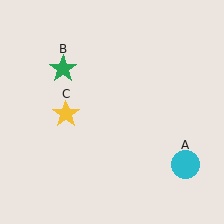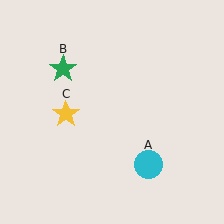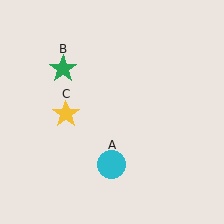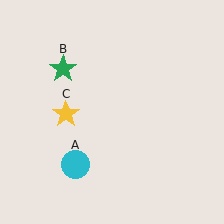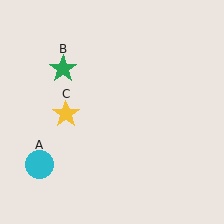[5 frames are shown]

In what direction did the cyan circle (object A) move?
The cyan circle (object A) moved left.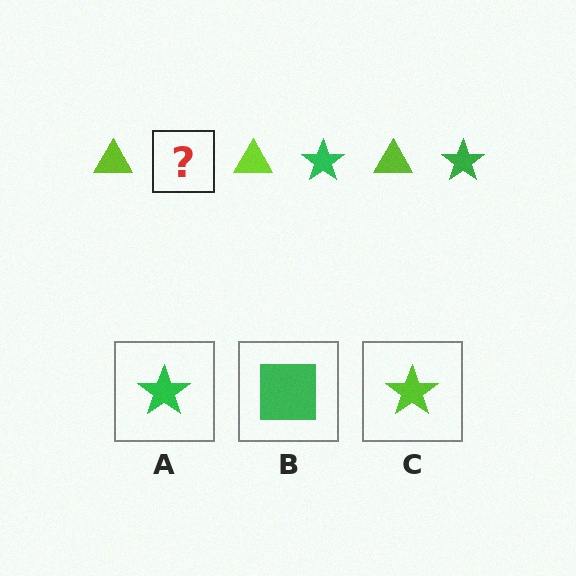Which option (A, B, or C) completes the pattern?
A.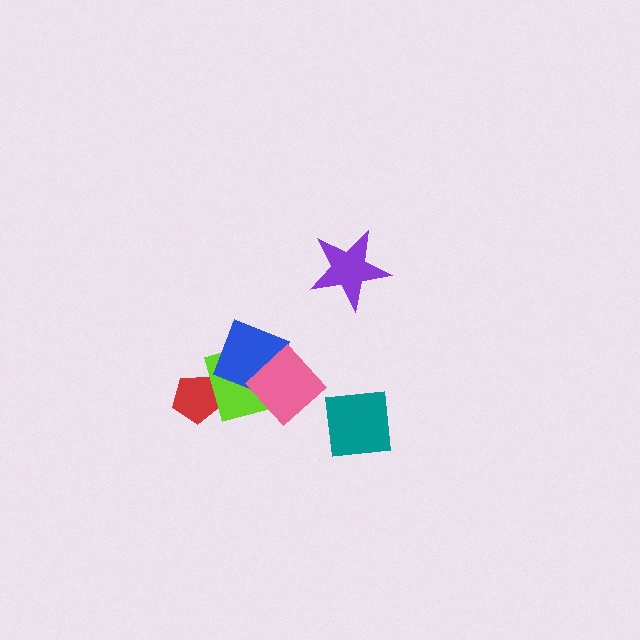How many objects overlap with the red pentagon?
1 object overlaps with the red pentagon.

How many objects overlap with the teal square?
0 objects overlap with the teal square.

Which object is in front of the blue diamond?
The pink diamond is in front of the blue diamond.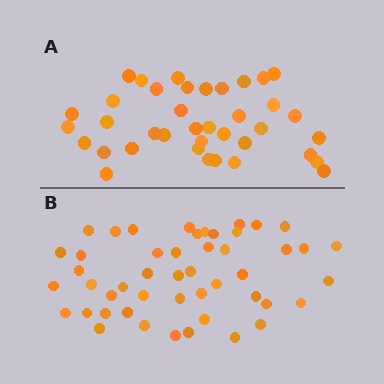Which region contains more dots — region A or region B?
Region B (the bottom region) has more dots.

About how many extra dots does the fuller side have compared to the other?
Region B has roughly 10 or so more dots than region A.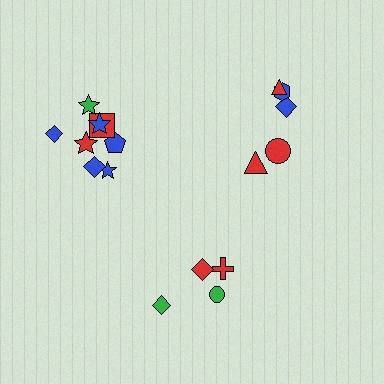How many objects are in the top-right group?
There are 5 objects.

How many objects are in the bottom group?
There are 4 objects.